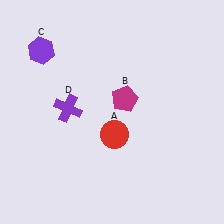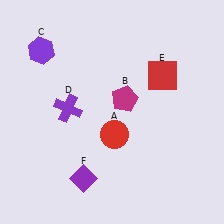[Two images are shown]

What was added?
A red square (E), a purple diamond (F) were added in Image 2.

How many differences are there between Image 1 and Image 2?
There are 2 differences between the two images.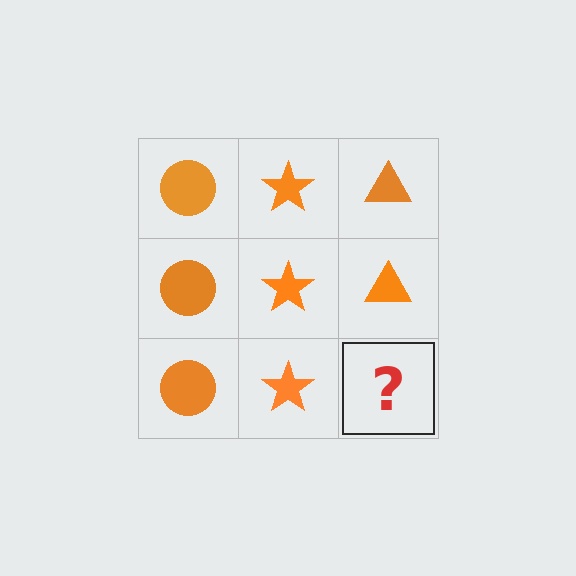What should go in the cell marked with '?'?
The missing cell should contain an orange triangle.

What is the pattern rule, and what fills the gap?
The rule is that each column has a consistent shape. The gap should be filled with an orange triangle.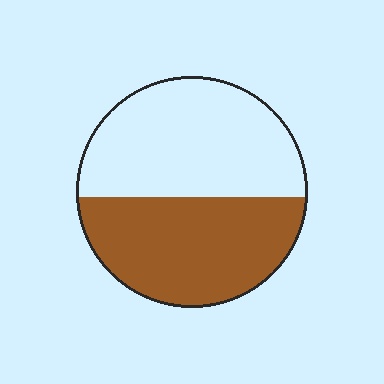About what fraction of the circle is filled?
About one half (1/2).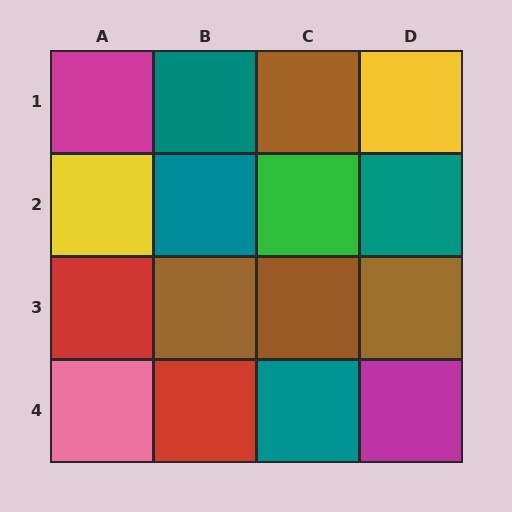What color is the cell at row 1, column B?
Teal.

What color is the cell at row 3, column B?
Brown.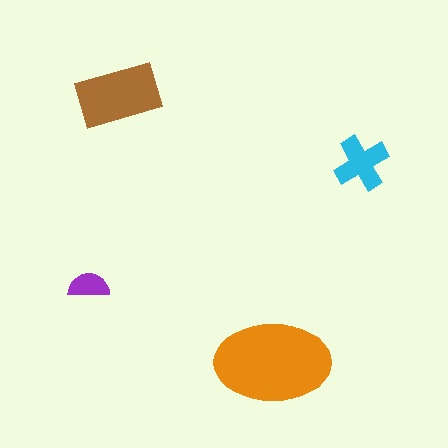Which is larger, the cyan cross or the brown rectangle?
The brown rectangle.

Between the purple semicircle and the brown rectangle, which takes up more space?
The brown rectangle.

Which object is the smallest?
The purple semicircle.